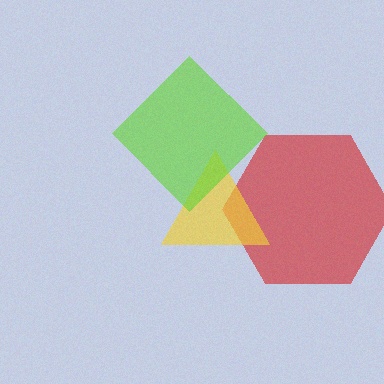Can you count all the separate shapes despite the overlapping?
Yes, there are 3 separate shapes.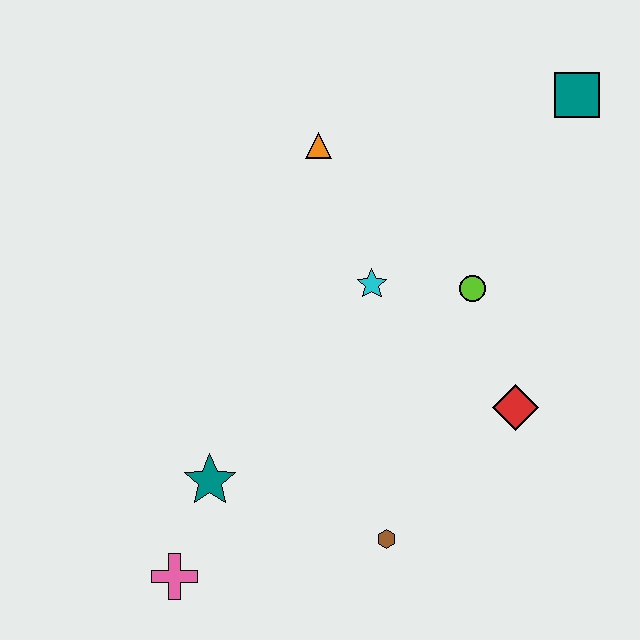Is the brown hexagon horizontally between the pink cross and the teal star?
No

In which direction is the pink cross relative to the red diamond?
The pink cross is to the left of the red diamond.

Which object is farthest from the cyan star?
The pink cross is farthest from the cyan star.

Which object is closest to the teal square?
The lime circle is closest to the teal square.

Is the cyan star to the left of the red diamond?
Yes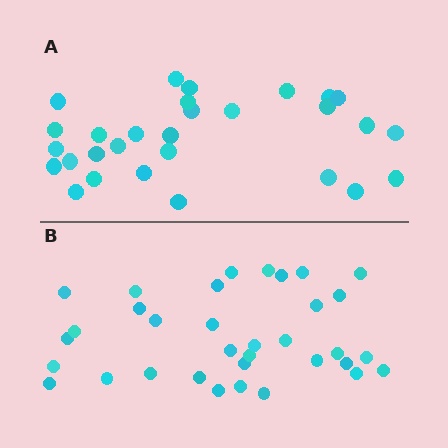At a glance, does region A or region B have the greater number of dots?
Region B (the bottom region) has more dots.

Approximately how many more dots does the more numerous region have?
Region B has about 5 more dots than region A.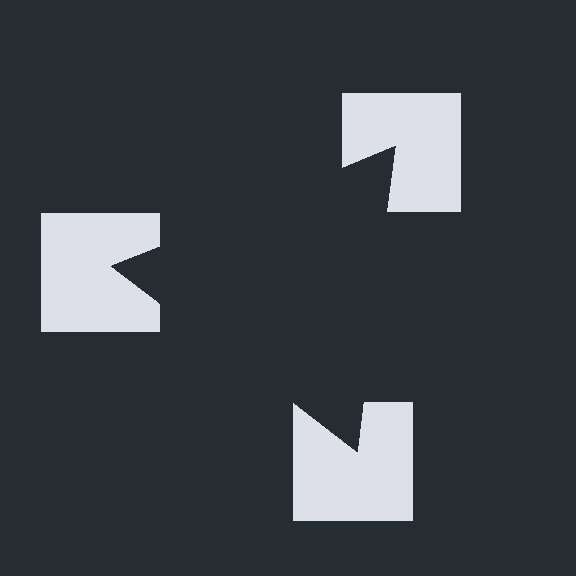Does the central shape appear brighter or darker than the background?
It typically appears slightly darker than the background, even though no actual brightness change is drawn.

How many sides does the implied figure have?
3 sides.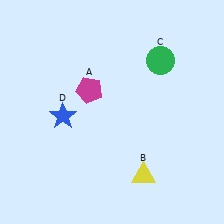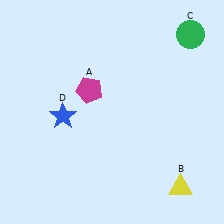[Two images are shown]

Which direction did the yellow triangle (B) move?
The yellow triangle (B) moved right.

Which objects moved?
The objects that moved are: the yellow triangle (B), the green circle (C).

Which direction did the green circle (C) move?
The green circle (C) moved right.